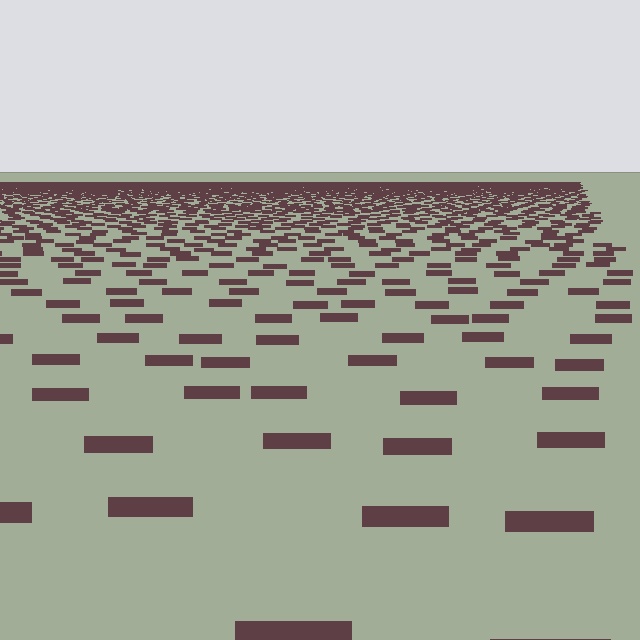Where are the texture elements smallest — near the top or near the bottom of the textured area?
Near the top.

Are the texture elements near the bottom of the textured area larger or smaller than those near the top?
Larger. Near the bottom, elements are closer to the viewer and appear at a bigger on-screen size.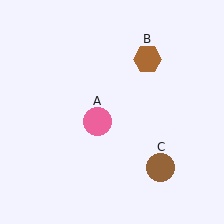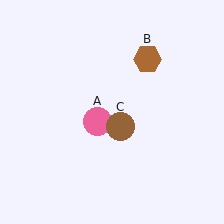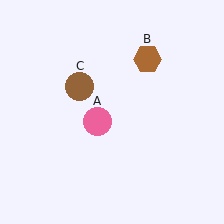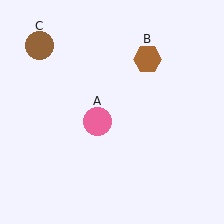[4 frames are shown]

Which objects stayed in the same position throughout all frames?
Pink circle (object A) and brown hexagon (object B) remained stationary.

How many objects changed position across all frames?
1 object changed position: brown circle (object C).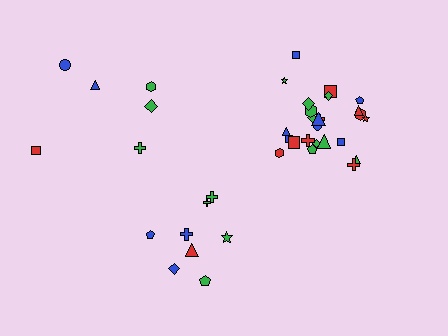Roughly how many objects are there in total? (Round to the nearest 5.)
Roughly 40 objects in total.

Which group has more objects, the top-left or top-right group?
The top-right group.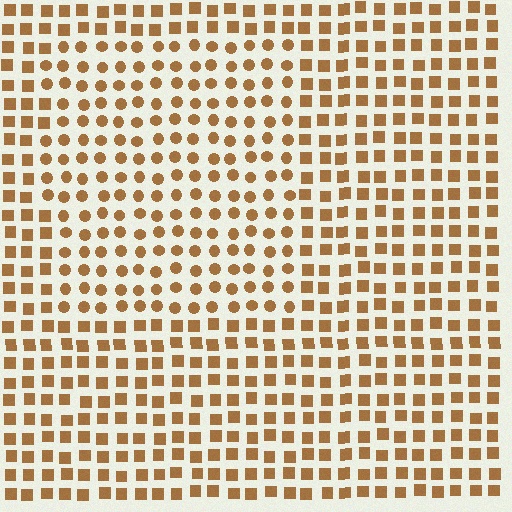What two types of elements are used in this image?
The image uses circles inside the rectangle region and squares outside it.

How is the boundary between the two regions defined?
The boundary is defined by a change in element shape: circles inside vs. squares outside. All elements share the same color and spacing.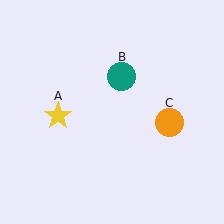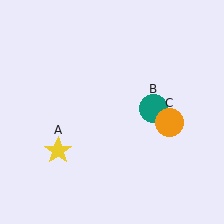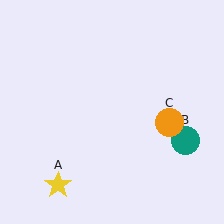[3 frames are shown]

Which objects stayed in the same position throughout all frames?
Orange circle (object C) remained stationary.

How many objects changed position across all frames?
2 objects changed position: yellow star (object A), teal circle (object B).